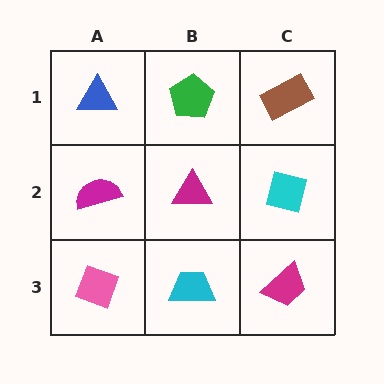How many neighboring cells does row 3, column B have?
3.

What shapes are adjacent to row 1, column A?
A magenta semicircle (row 2, column A), a green pentagon (row 1, column B).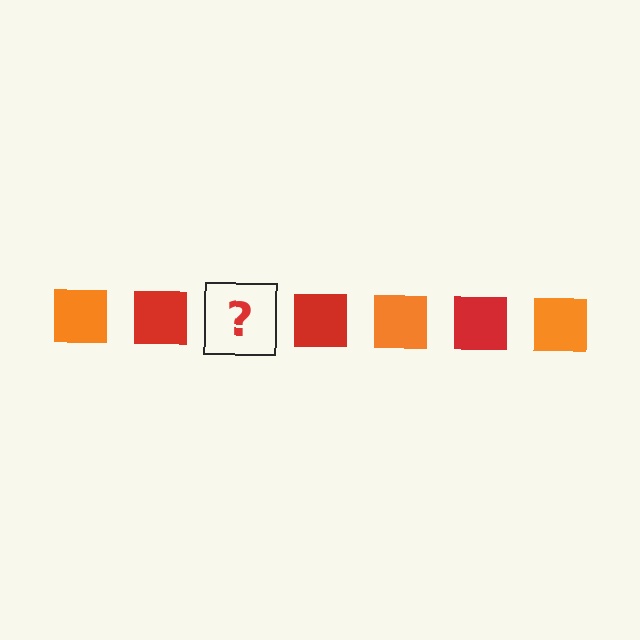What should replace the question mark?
The question mark should be replaced with an orange square.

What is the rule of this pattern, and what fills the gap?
The rule is that the pattern cycles through orange, red squares. The gap should be filled with an orange square.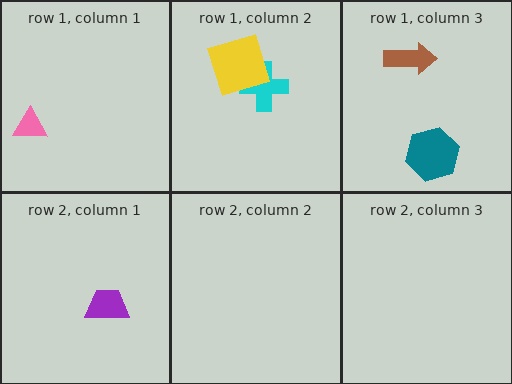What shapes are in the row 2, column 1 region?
The purple trapezoid.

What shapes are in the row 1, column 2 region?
The cyan cross, the yellow square.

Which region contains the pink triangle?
The row 1, column 1 region.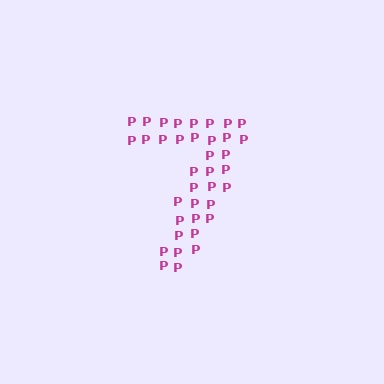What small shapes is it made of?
It is made of small letter P's.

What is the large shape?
The large shape is the digit 7.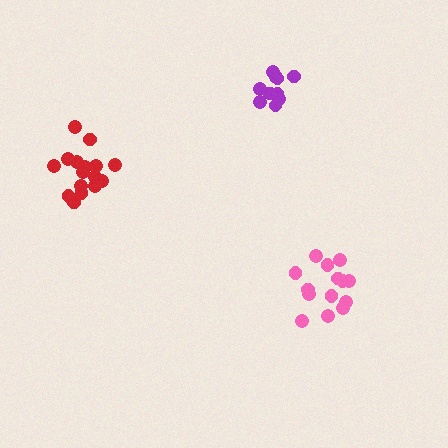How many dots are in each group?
Group 1: 14 dots, Group 2: 16 dots, Group 3: 10 dots (40 total).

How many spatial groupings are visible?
There are 3 spatial groupings.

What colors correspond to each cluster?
The clusters are colored: pink, red, purple.